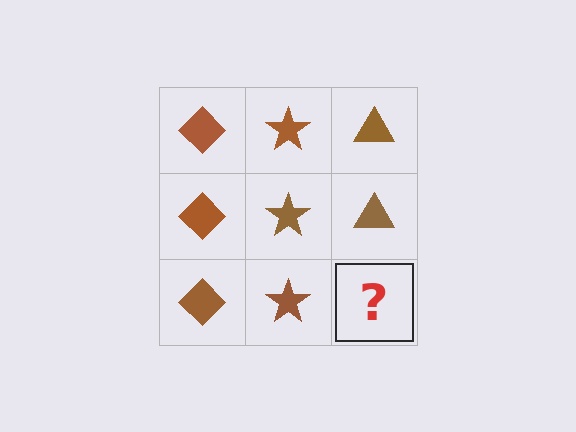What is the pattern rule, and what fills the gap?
The rule is that each column has a consistent shape. The gap should be filled with a brown triangle.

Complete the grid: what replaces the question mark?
The question mark should be replaced with a brown triangle.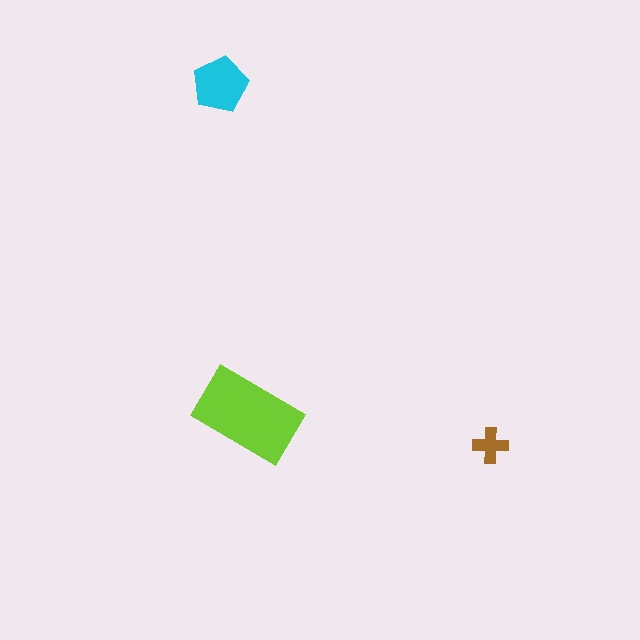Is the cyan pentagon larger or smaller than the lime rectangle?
Smaller.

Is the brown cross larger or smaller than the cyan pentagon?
Smaller.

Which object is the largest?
The lime rectangle.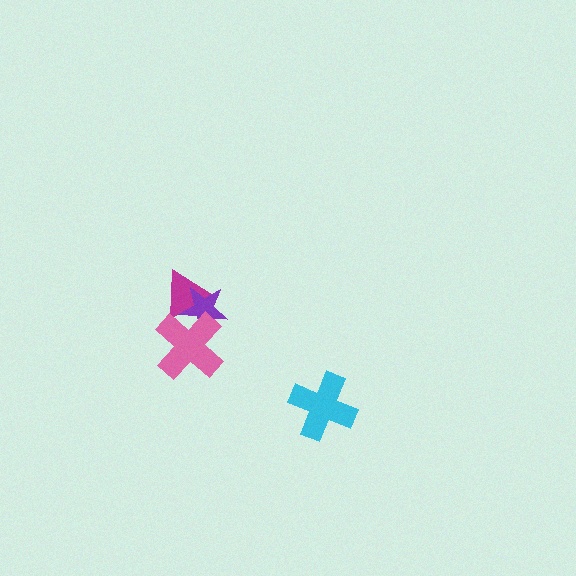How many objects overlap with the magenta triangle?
2 objects overlap with the magenta triangle.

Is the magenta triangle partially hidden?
Yes, it is partially covered by another shape.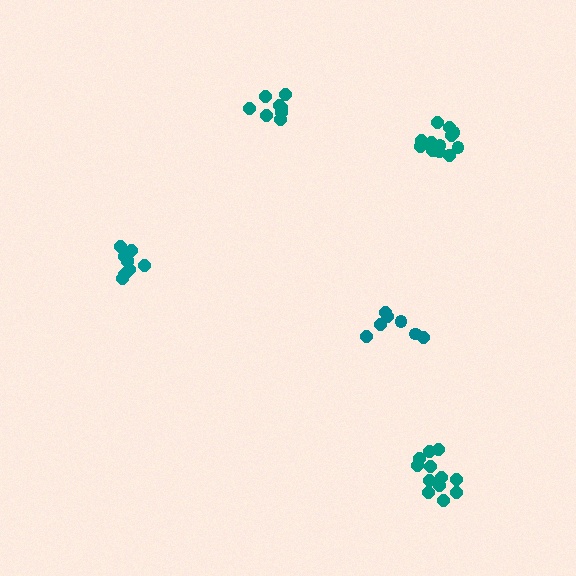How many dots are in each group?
Group 1: 8 dots, Group 2: 9 dots, Group 3: 12 dots, Group 4: 7 dots, Group 5: 13 dots (49 total).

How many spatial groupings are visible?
There are 5 spatial groupings.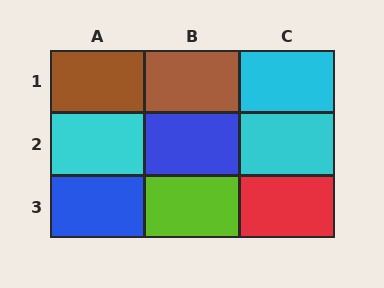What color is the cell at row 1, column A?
Brown.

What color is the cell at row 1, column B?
Brown.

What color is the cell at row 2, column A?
Cyan.